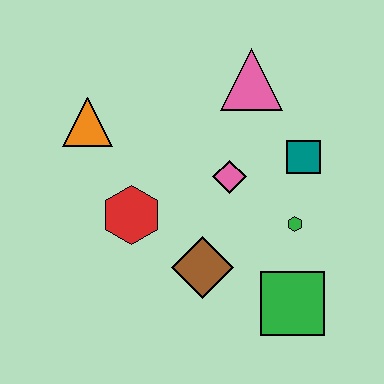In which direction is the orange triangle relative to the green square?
The orange triangle is to the left of the green square.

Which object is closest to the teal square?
The green hexagon is closest to the teal square.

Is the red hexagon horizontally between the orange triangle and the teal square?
Yes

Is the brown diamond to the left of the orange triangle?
No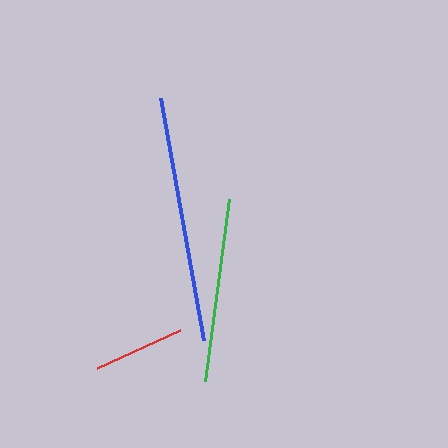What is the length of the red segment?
The red segment is approximately 92 pixels long.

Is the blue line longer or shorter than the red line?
The blue line is longer than the red line.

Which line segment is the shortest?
The red line is the shortest at approximately 92 pixels.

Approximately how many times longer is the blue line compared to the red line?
The blue line is approximately 2.7 times the length of the red line.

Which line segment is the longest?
The blue line is the longest at approximately 246 pixels.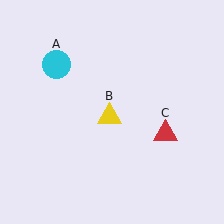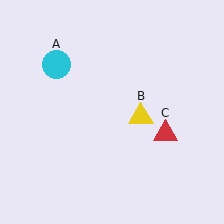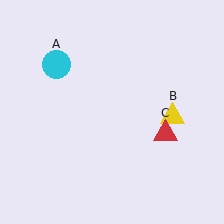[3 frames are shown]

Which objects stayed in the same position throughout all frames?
Cyan circle (object A) and red triangle (object C) remained stationary.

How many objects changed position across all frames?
1 object changed position: yellow triangle (object B).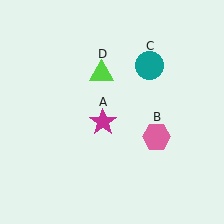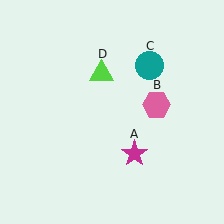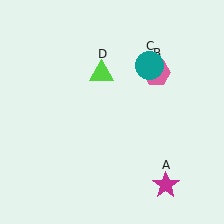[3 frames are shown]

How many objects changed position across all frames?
2 objects changed position: magenta star (object A), pink hexagon (object B).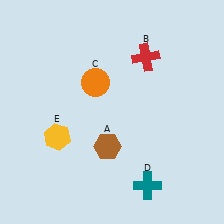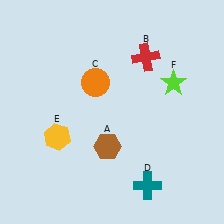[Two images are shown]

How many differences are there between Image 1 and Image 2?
There is 1 difference between the two images.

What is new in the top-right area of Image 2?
A lime star (F) was added in the top-right area of Image 2.